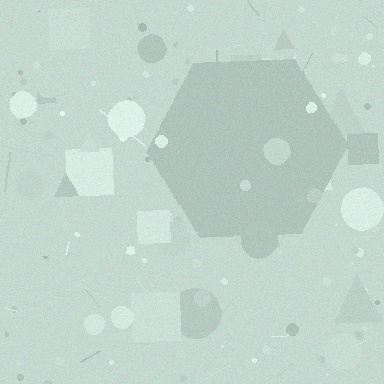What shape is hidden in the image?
A hexagon is hidden in the image.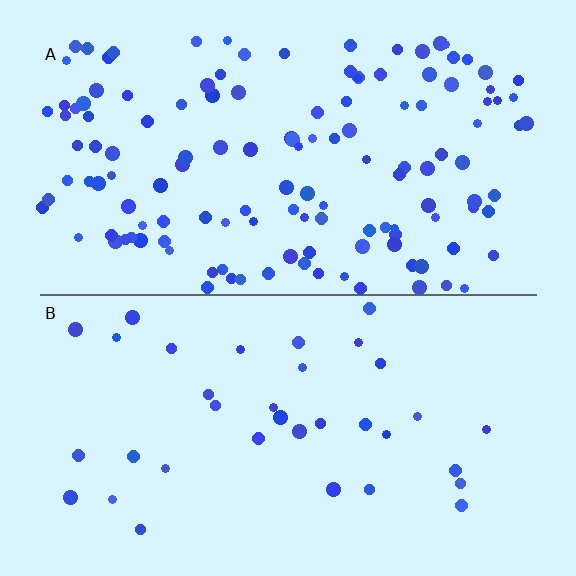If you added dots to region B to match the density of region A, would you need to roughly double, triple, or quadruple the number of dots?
Approximately quadruple.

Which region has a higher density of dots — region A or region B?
A (the top).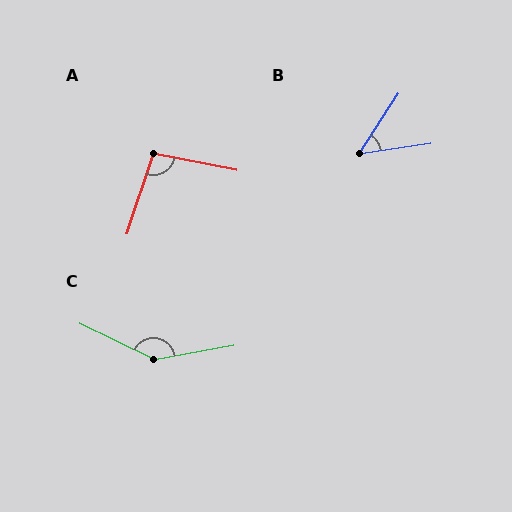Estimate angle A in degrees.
Approximately 97 degrees.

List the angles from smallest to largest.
B (49°), A (97°), C (144°).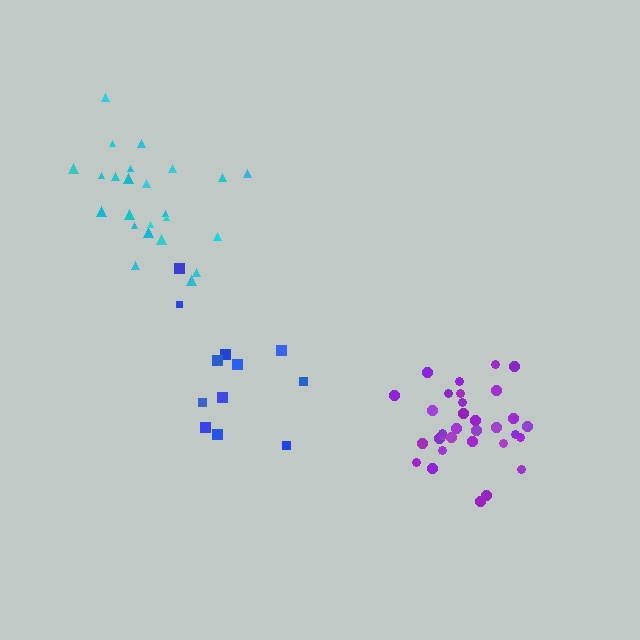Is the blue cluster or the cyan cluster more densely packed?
Cyan.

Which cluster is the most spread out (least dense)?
Blue.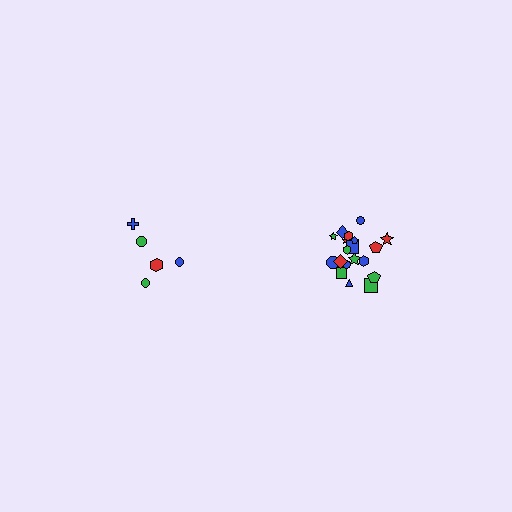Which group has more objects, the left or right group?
The right group.